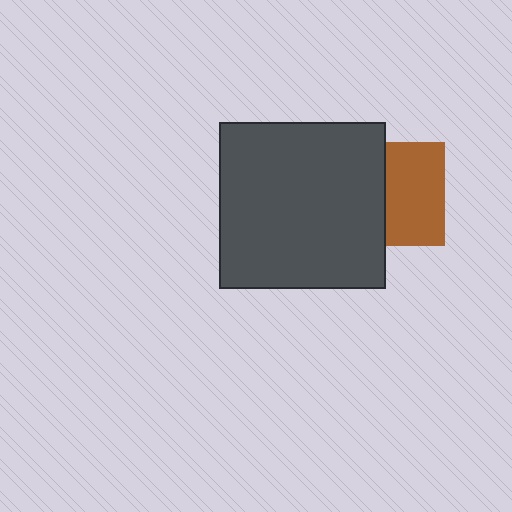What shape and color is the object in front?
The object in front is a dark gray square.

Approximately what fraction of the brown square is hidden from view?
Roughly 43% of the brown square is hidden behind the dark gray square.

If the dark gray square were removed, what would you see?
You would see the complete brown square.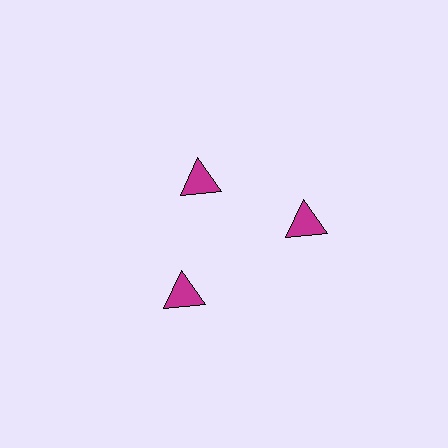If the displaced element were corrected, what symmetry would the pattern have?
It would have 3-fold rotational symmetry — the pattern would map onto itself every 120 degrees.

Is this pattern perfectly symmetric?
No. The 3 magenta triangles are arranged in a ring, but one element near the 11 o'clock position is pulled inward toward the center, breaking the 3-fold rotational symmetry.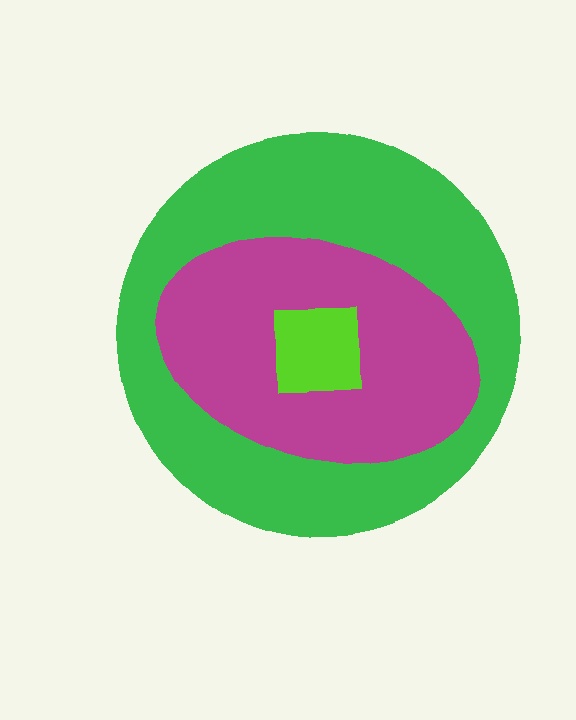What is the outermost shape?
The green circle.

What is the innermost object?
The lime square.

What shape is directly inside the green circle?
The magenta ellipse.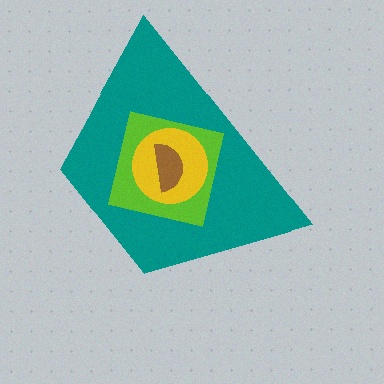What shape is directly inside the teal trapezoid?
The lime square.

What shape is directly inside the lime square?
The yellow circle.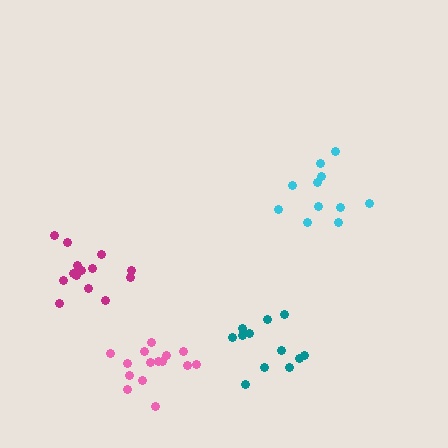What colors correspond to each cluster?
The clusters are colored: magenta, cyan, teal, pink.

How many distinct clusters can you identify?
There are 4 distinct clusters.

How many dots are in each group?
Group 1: 15 dots, Group 2: 11 dots, Group 3: 12 dots, Group 4: 15 dots (53 total).